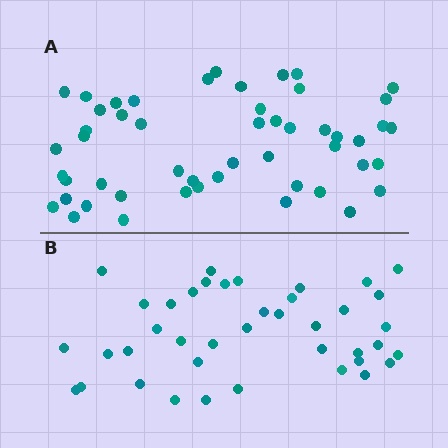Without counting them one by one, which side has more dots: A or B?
Region A (the top region) has more dots.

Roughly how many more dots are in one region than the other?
Region A has roughly 12 or so more dots than region B.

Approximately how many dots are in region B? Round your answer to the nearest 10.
About 40 dots.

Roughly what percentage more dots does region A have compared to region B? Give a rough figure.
About 30% more.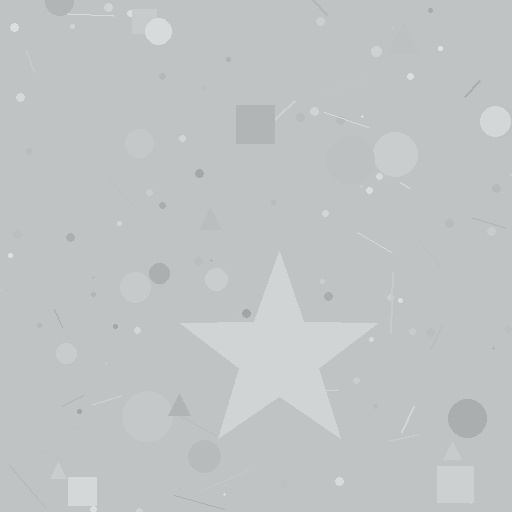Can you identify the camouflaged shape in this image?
The camouflaged shape is a star.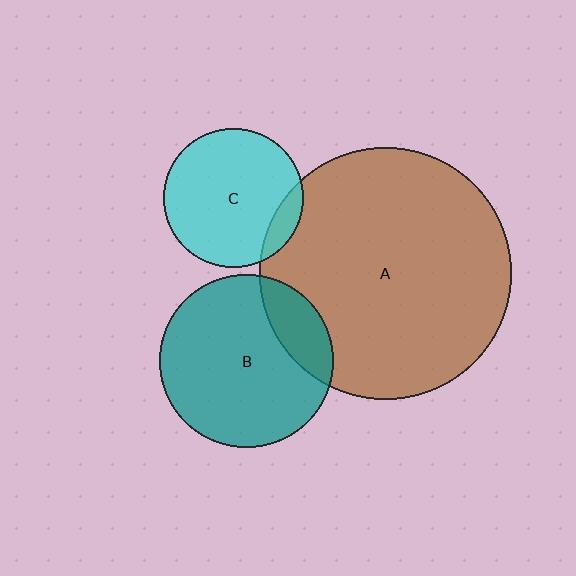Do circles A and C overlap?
Yes.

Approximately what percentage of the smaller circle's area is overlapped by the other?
Approximately 10%.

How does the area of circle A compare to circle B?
Approximately 2.1 times.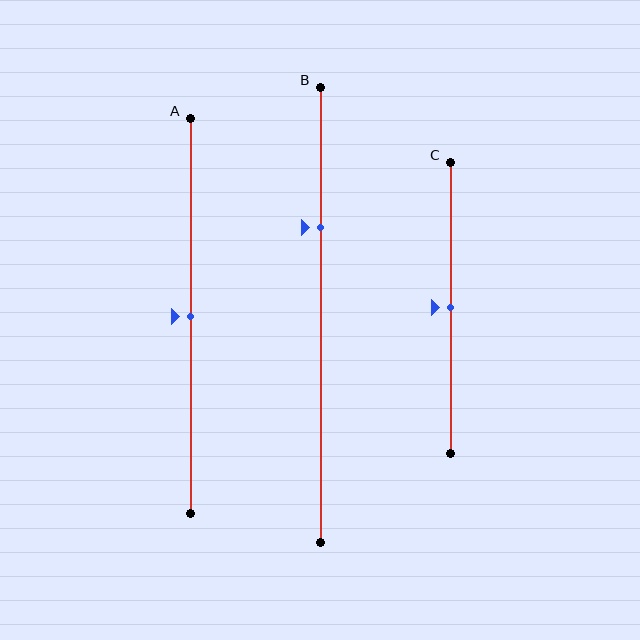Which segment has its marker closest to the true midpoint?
Segment A has its marker closest to the true midpoint.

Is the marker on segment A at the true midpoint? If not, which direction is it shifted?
Yes, the marker on segment A is at the true midpoint.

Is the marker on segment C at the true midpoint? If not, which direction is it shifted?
Yes, the marker on segment C is at the true midpoint.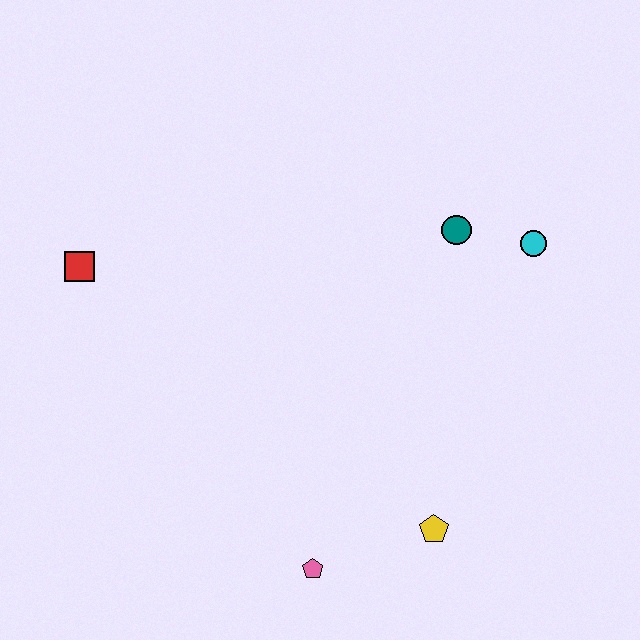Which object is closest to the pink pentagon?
The yellow pentagon is closest to the pink pentagon.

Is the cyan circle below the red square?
No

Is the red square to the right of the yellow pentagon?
No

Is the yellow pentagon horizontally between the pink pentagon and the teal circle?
Yes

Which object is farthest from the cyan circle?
The red square is farthest from the cyan circle.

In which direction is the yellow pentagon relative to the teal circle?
The yellow pentagon is below the teal circle.